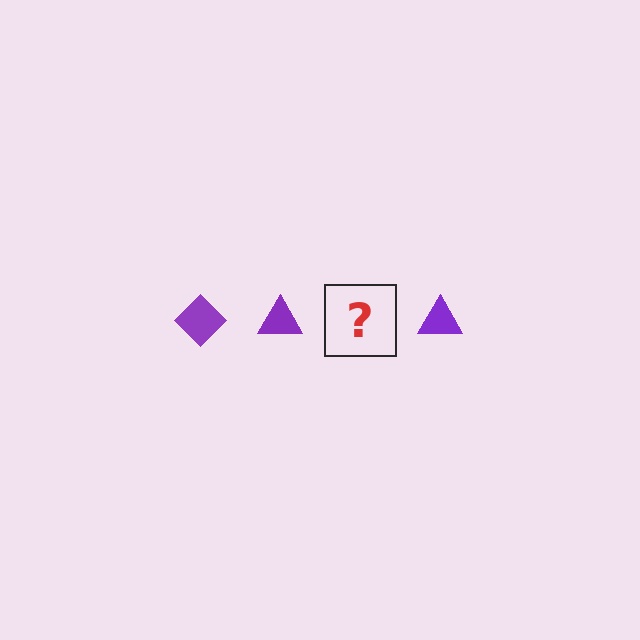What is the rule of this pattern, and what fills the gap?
The rule is that the pattern cycles through diamond, triangle shapes in purple. The gap should be filled with a purple diamond.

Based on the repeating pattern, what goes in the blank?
The blank should be a purple diamond.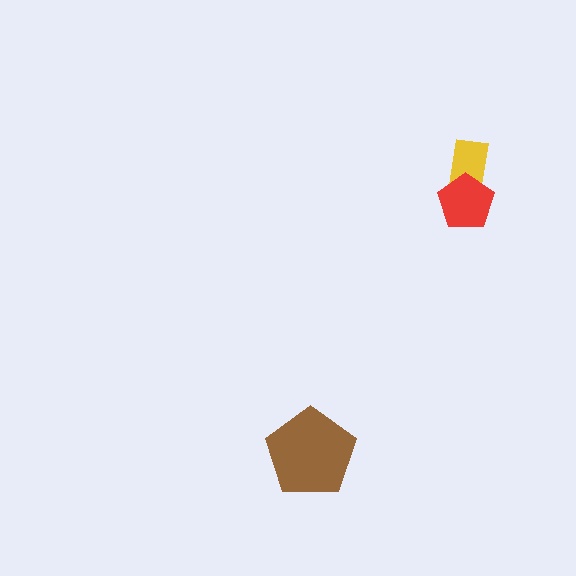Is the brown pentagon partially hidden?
No, no other shape covers it.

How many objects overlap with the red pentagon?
1 object overlaps with the red pentagon.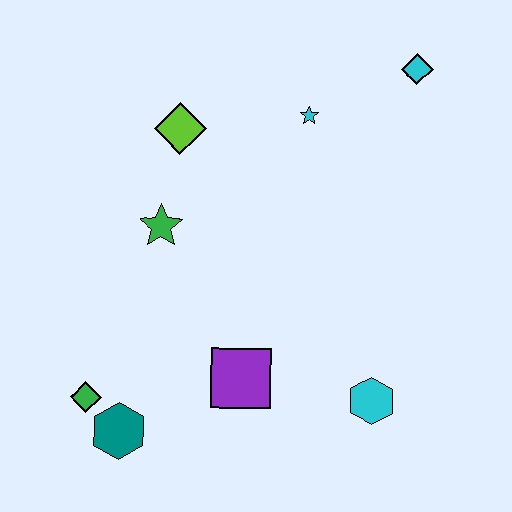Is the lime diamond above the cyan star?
No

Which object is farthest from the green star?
The cyan diamond is farthest from the green star.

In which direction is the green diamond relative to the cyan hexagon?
The green diamond is to the left of the cyan hexagon.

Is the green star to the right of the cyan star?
No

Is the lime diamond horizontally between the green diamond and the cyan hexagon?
Yes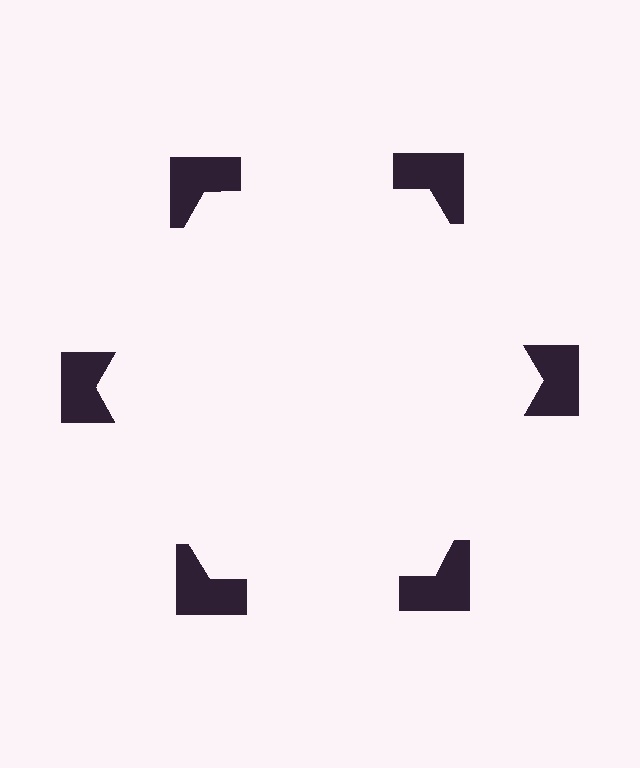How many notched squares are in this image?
There are 6 — one at each vertex of the illusory hexagon.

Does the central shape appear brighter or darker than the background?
It typically appears slightly brighter than the background, even though no actual brightness change is drawn.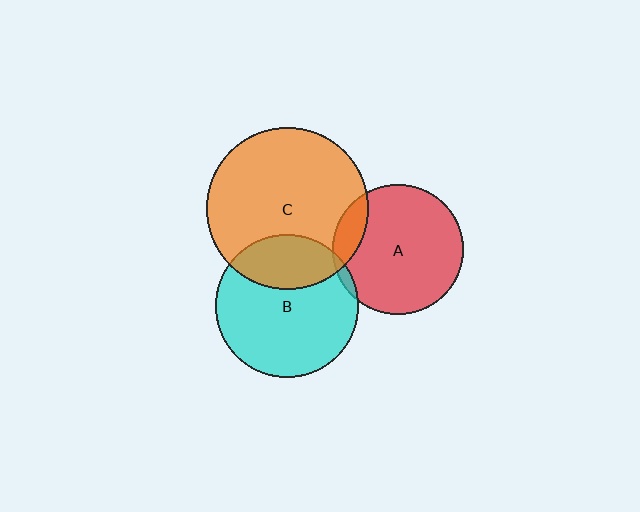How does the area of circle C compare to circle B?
Approximately 1.3 times.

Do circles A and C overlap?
Yes.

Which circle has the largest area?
Circle C (orange).